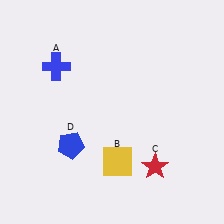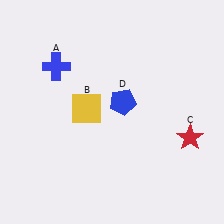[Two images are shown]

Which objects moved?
The objects that moved are: the yellow square (B), the red star (C), the blue pentagon (D).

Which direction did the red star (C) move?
The red star (C) moved right.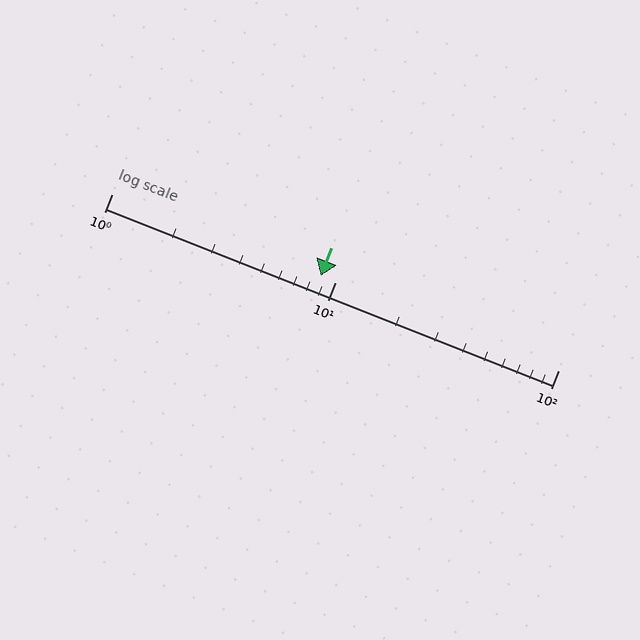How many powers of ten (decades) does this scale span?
The scale spans 2 decades, from 1 to 100.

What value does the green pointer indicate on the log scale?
The pointer indicates approximately 8.6.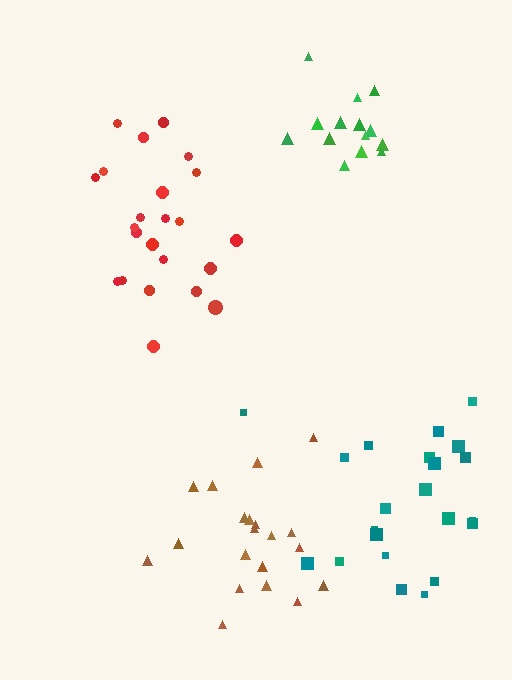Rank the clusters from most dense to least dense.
green, red, brown, teal.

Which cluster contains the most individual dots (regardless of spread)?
Teal (23).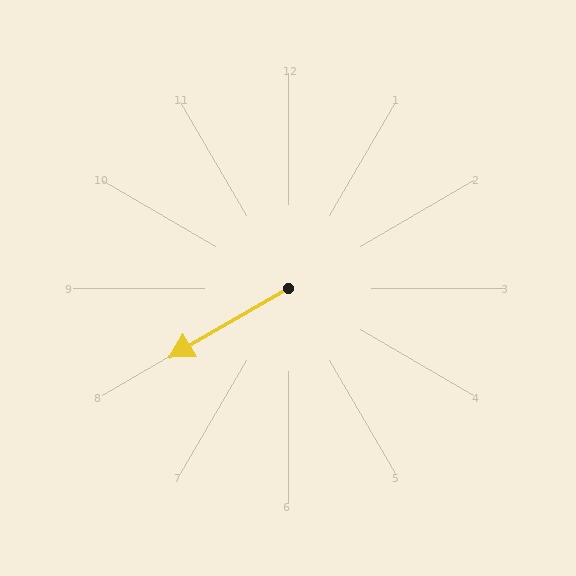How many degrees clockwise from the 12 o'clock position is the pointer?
Approximately 240 degrees.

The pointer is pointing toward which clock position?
Roughly 8 o'clock.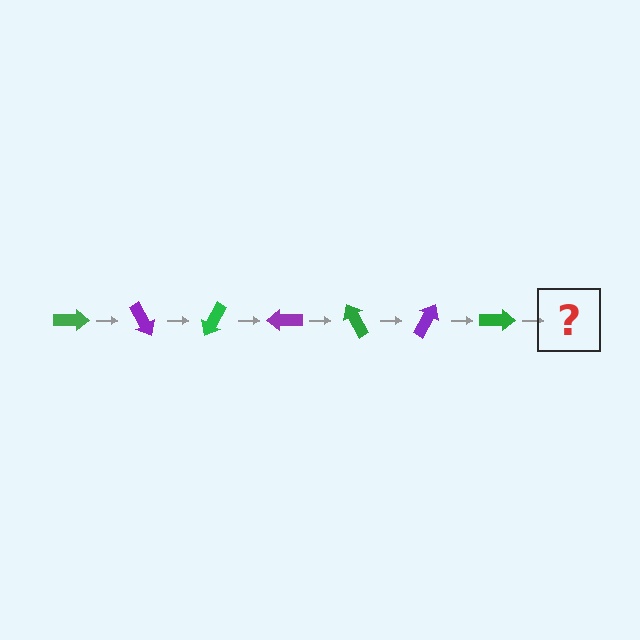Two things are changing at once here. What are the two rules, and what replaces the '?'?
The two rules are that it rotates 60 degrees each step and the color cycles through green and purple. The '?' should be a purple arrow, rotated 420 degrees from the start.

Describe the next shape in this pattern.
It should be a purple arrow, rotated 420 degrees from the start.